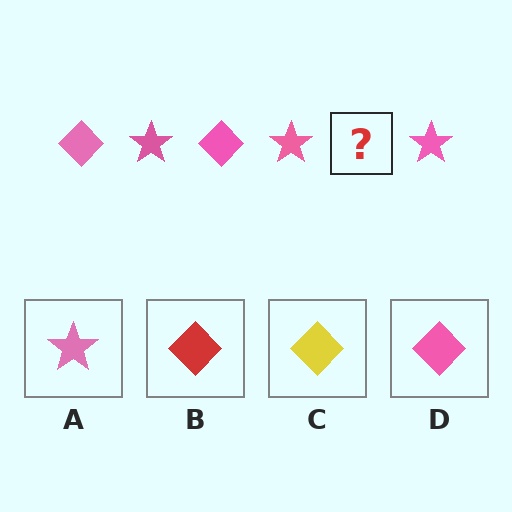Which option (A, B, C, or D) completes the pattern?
D.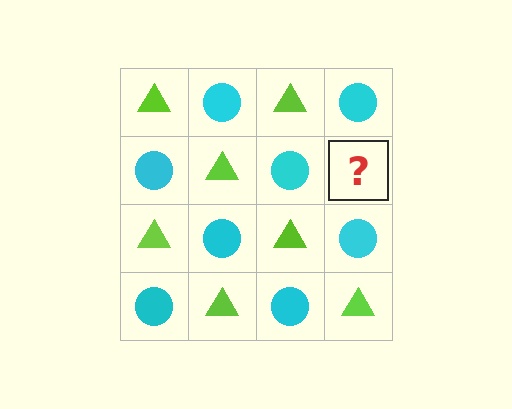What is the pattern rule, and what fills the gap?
The rule is that it alternates lime triangle and cyan circle in a checkerboard pattern. The gap should be filled with a lime triangle.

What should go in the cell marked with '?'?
The missing cell should contain a lime triangle.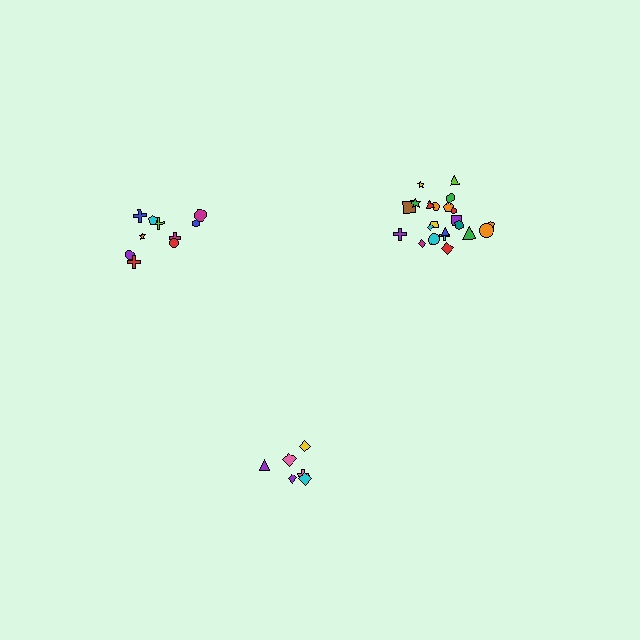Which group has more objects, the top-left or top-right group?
The top-right group.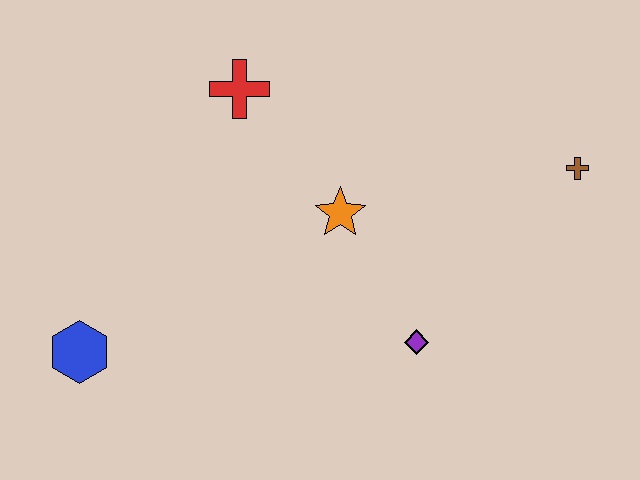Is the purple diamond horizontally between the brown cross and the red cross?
Yes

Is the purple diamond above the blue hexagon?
Yes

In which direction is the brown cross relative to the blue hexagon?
The brown cross is to the right of the blue hexagon.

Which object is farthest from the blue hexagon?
The brown cross is farthest from the blue hexagon.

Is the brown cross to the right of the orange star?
Yes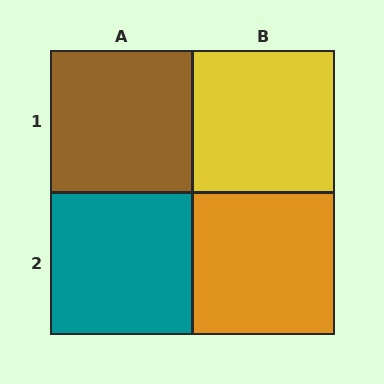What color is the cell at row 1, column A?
Brown.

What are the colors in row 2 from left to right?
Teal, orange.